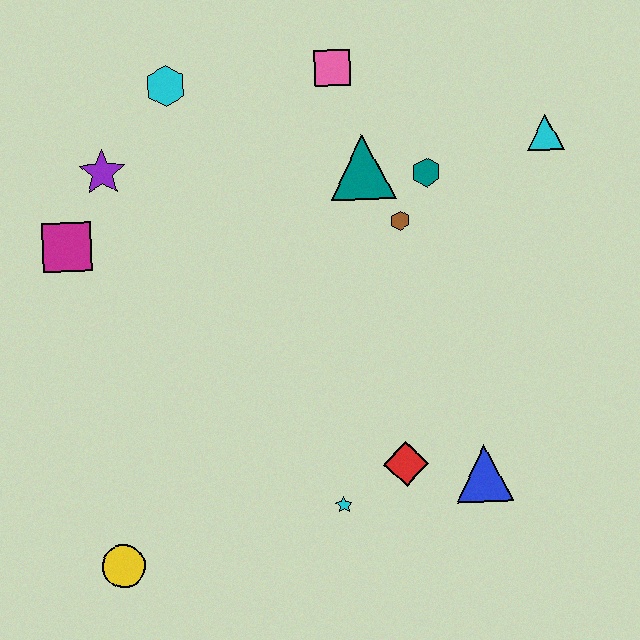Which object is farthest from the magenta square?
The cyan triangle is farthest from the magenta square.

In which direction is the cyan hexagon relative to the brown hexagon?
The cyan hexagon is to the left of the brown hexagon.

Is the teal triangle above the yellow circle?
Yes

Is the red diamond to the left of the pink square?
No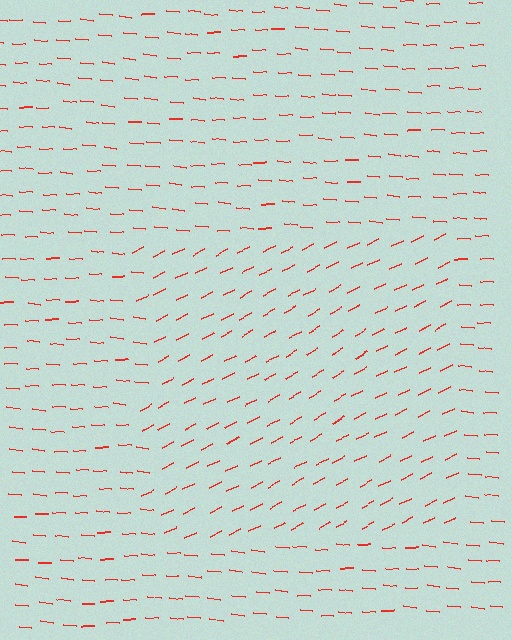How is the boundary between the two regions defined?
The boundary is defined purely by a change in line orientation (approximately 32 degrees difference). All lines are the same color and thickness.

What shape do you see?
I see a rectangle.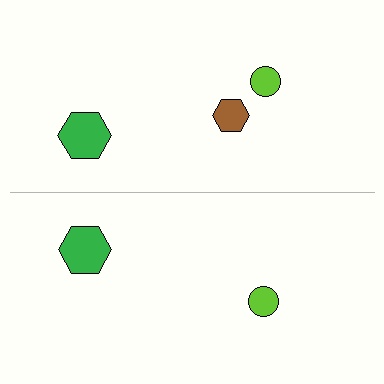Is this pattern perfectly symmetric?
No, the pattern is not perfectly symmetric. A brown hexagon is missing from the bottom side.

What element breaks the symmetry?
A brown hexagon is missing from the bottom side.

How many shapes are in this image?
There are 5 shapes in this image.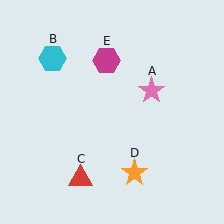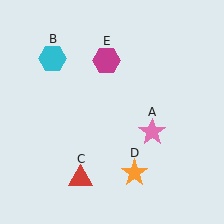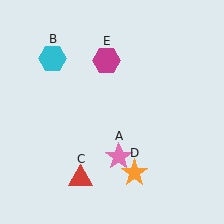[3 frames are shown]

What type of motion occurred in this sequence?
The pink star (object A) rotated clockwise around the center of the scene.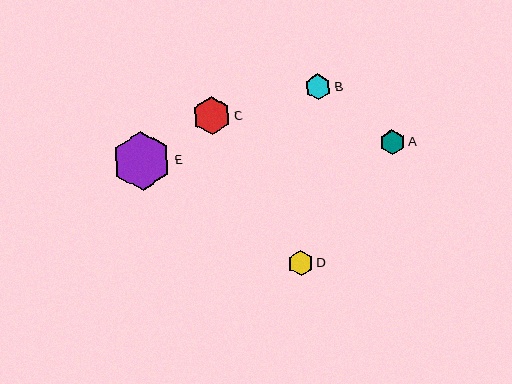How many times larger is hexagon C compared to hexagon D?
Hexagon C is approximately 1.5 times the size of hexagon D.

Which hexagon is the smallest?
Hexagon A is the smallest with a size of approximately 24 pixels.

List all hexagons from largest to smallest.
From largest to smallest: E, C, B, D, A.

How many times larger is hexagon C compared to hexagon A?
Hexagon C is approximately 1.5 times the size of hexagon A.